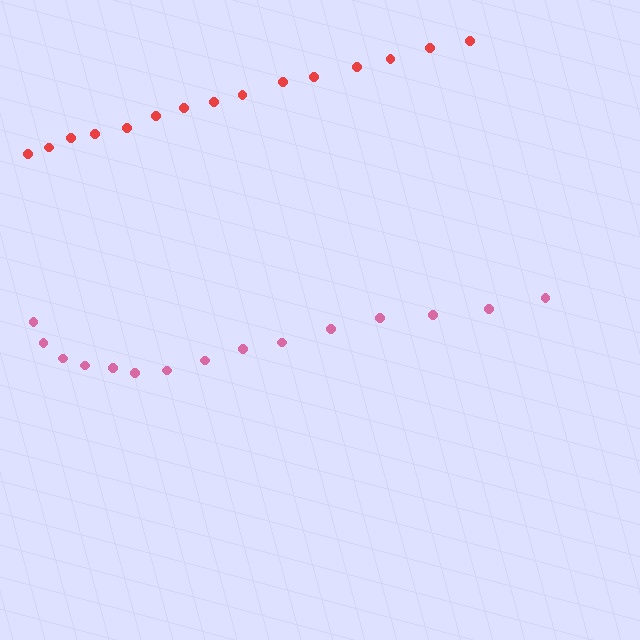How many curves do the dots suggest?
There are 2 distinct paths.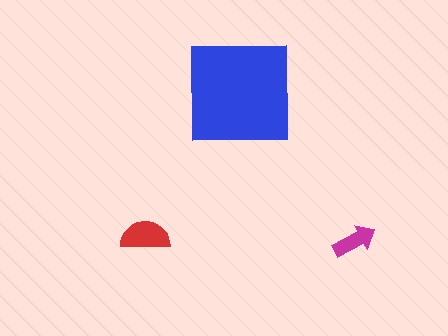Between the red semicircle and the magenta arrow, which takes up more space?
The red semicircle.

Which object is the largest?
The blue square.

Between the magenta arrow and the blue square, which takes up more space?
The blue square.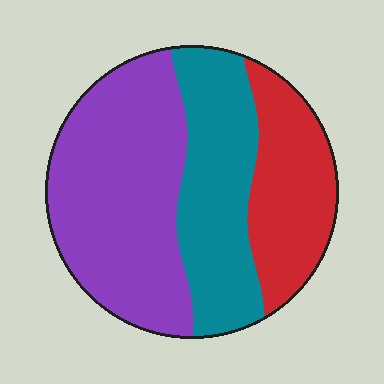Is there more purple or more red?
Purple.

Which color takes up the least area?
Red, at roughly 25%.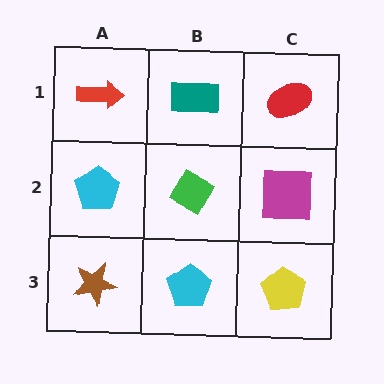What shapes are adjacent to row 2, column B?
A teal rectangle (row 1, column B), a cyan pentagon (row 3, column B), a cyan pentagon (row 2, column A), a magenta square (row 2, column C).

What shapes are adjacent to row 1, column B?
A green diamond (row 2, column B), a red arrow (row 1, column A), a red ellipse (row 1, column C).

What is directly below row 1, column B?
A green diamond.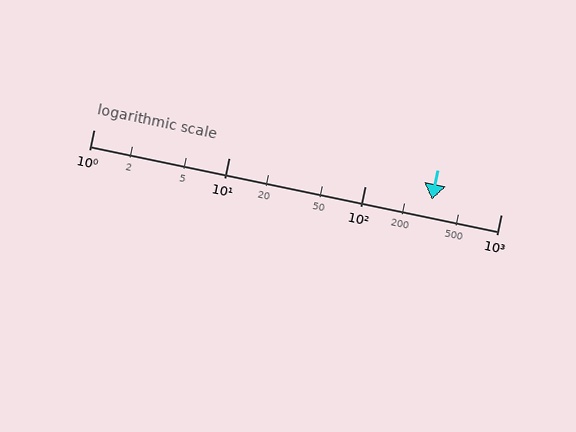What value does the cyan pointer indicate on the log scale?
The pointer indicates approximately 310.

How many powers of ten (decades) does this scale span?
The scale spans 3 decades, from 1 to 1000.